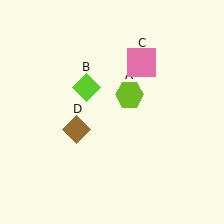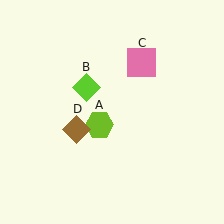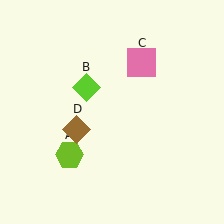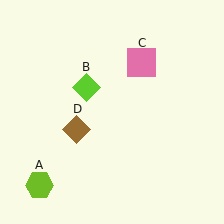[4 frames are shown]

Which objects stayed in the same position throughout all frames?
Lime diamond (object B) and pink square (object C) and brown diamond (object D) remained stationary.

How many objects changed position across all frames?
1 object changed position: lime hexagon (object A).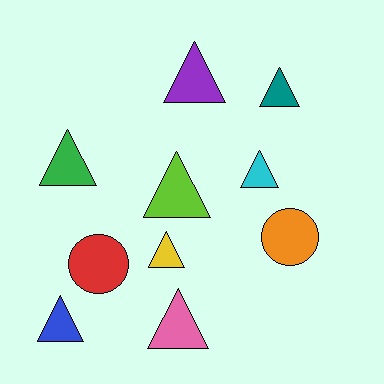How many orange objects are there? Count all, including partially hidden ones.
There is 1 orange object.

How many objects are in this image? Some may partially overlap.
There are 10 objects.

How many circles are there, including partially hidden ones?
There are 2 circles.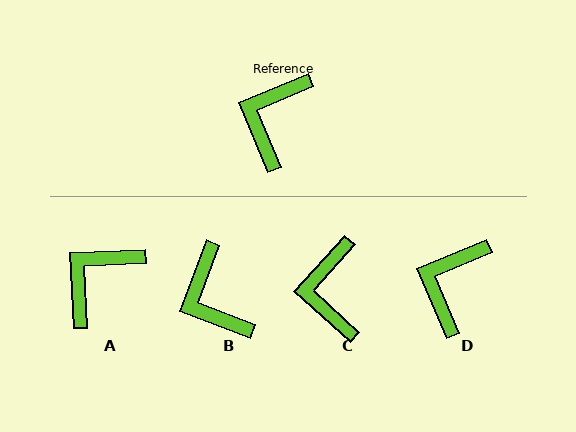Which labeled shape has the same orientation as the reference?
D.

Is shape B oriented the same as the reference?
No, it is off by about 46 degrees.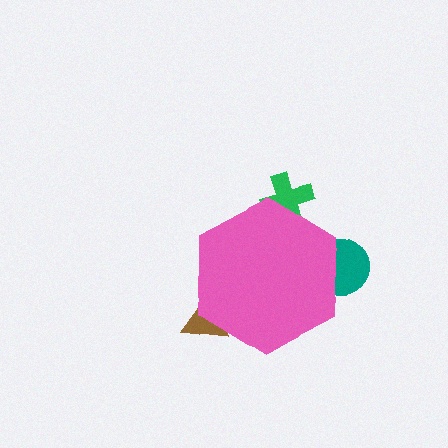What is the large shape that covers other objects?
A pink hexagon.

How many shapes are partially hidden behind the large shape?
3 shapes are partially hidden.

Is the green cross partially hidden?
Yes, the green cross is partially hidden behind the pink hexagon.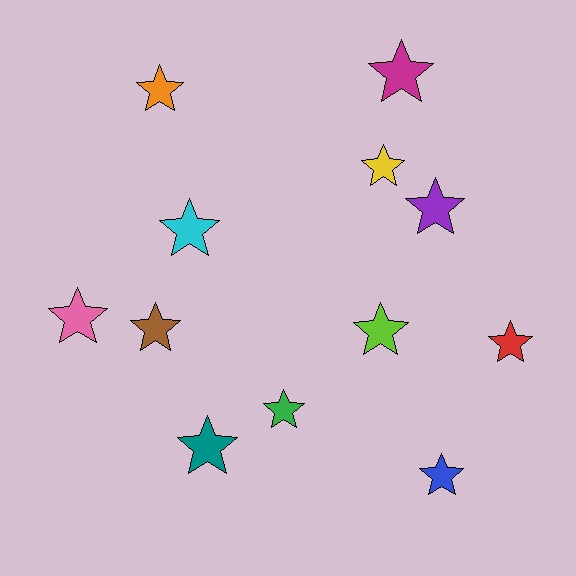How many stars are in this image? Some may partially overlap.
There are 12 stars.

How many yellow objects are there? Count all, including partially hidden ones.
There is 1 yellow object.